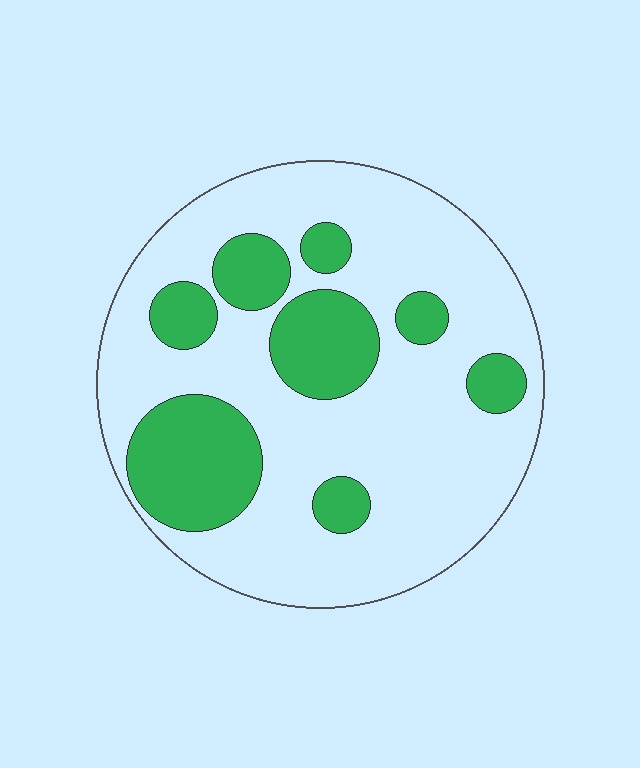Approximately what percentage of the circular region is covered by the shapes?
Approximately 25%.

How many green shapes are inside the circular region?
8.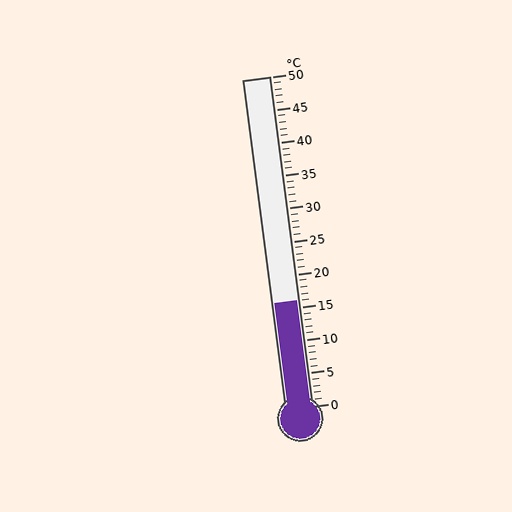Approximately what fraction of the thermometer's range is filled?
The thermometer is filled to approximately 30% of its range.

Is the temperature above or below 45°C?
The temperature is below 45°C.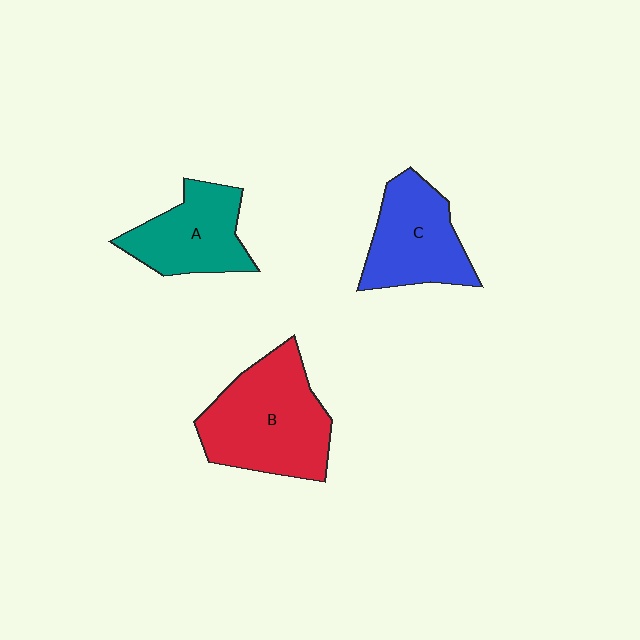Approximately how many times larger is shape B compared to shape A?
Approximately 1.5 times.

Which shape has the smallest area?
Shape A (teal).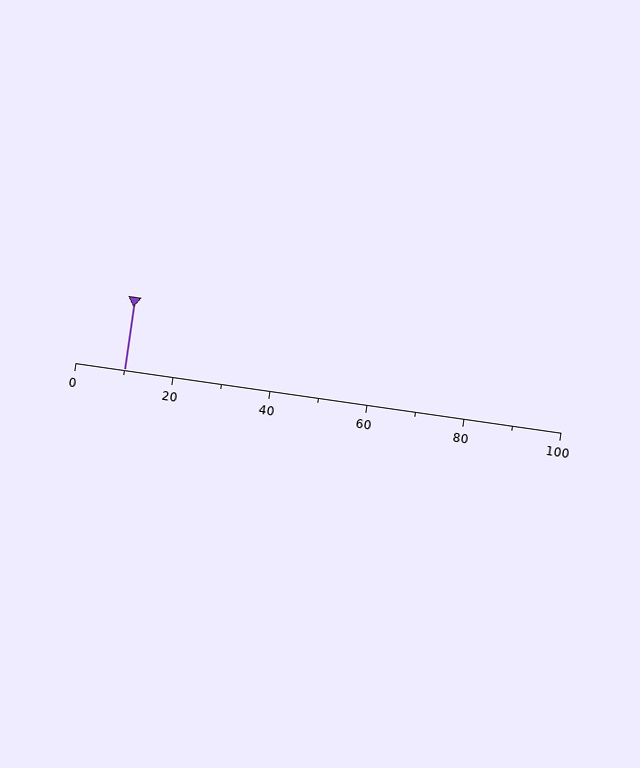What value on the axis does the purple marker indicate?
The marker indicates approximately 10.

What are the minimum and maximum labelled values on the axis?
The axis runs from 0 to 100.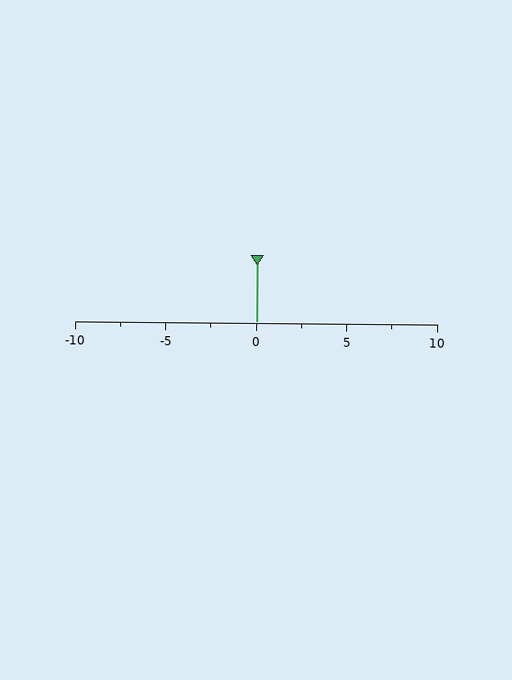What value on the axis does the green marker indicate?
The marker indicates approximately 0.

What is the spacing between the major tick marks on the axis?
The major ticks are spaced 5 apart.